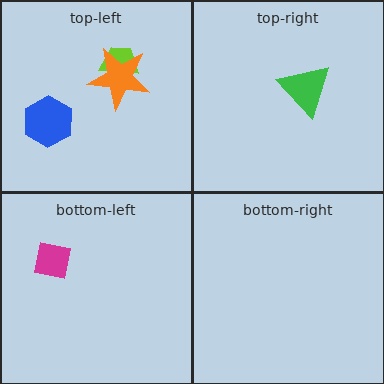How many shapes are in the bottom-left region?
1.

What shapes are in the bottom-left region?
The magenta square.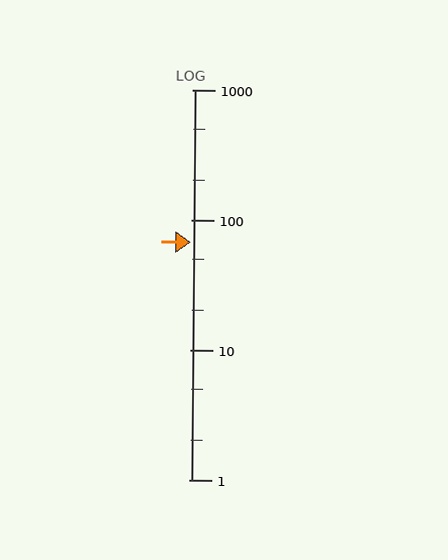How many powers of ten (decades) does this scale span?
The scale spans 3 decades, from 1 to 1000.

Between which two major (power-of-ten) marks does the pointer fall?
The pointer is between 10 and 100.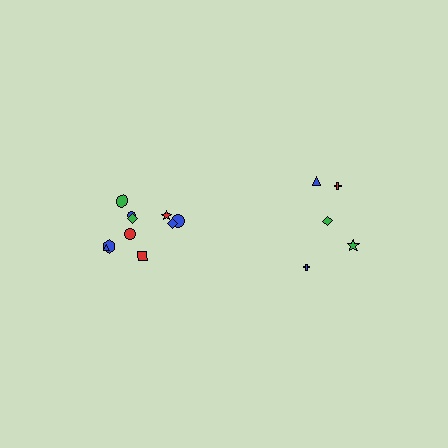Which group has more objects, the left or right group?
The left group.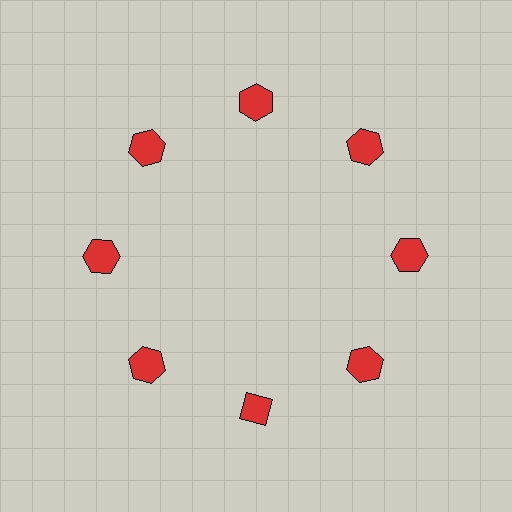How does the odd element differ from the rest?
It has a different shape: diamond instead of hexagon.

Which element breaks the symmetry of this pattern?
The red diamond at roughly the 6 o'clock position breaks the symmetry. All other shapes are red hexagons.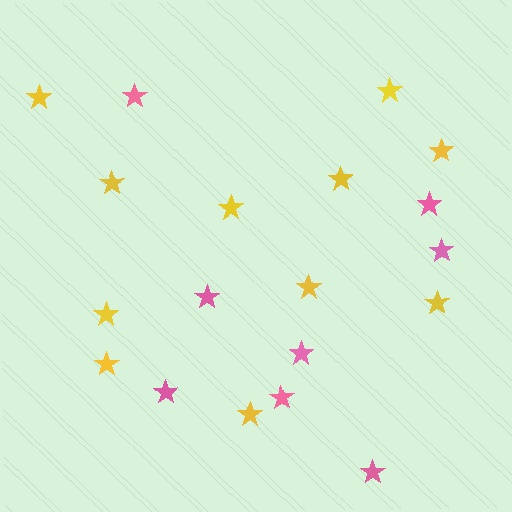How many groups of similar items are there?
There are 2 groups: one group of pink stars (8) and one group of yellow stars (11).